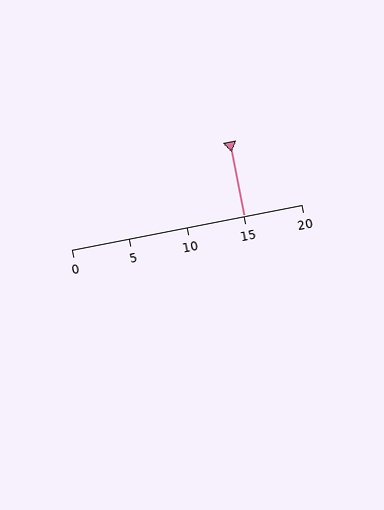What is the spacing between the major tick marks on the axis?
The major ticks are spaced 5 apart.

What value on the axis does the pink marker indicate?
The marker indicates approximately 15.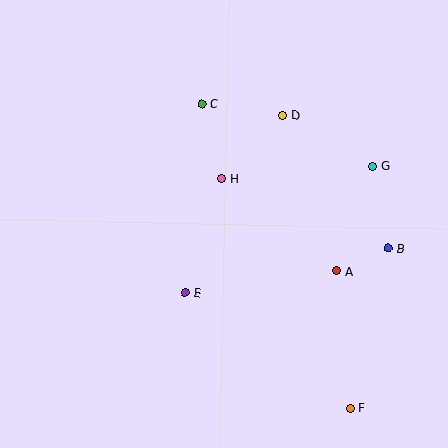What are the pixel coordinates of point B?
Point B is at (388, 248).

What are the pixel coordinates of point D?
Point D is at (283, 116).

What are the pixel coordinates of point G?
Point G is at (373, 166).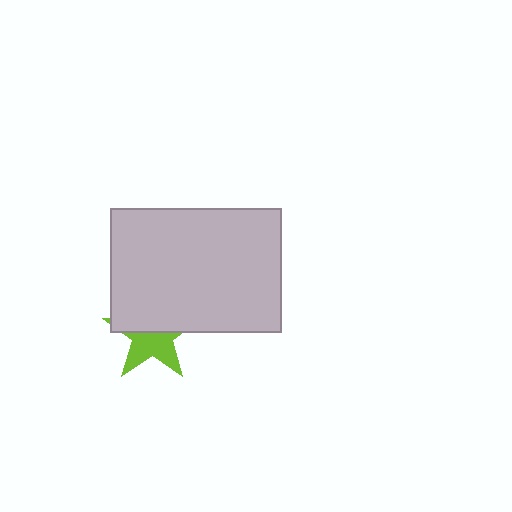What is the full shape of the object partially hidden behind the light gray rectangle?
The partially hidden object is a lime star.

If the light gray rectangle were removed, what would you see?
You would see the complete lime star.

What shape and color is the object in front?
The object in front is a light gray rectangle.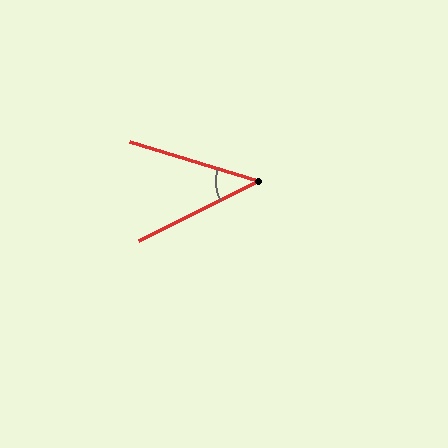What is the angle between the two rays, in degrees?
Approximately 44 degrees.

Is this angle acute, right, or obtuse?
It is acute.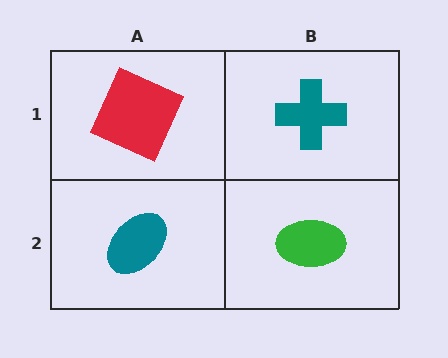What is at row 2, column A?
A teal ellipse.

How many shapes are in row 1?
2 shapes.